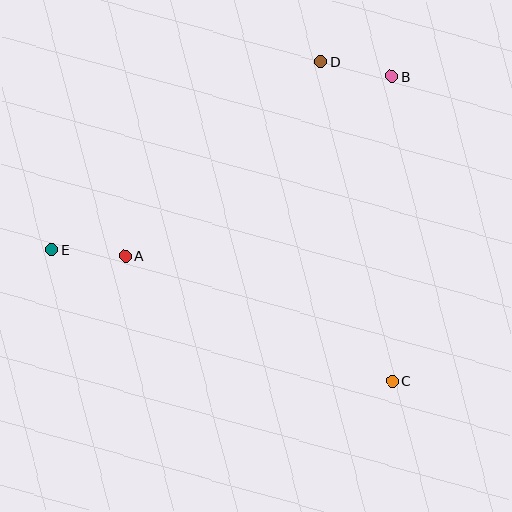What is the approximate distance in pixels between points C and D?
The distance between C and D is approximately 327 pixels.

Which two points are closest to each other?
Points B and D are closest to each other.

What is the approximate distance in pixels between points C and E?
The distance between C and E is approximately 365 pixels.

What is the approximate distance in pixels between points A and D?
The distance between A and D is approximately 276 pixels.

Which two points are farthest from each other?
Points B and E are farthest from each other.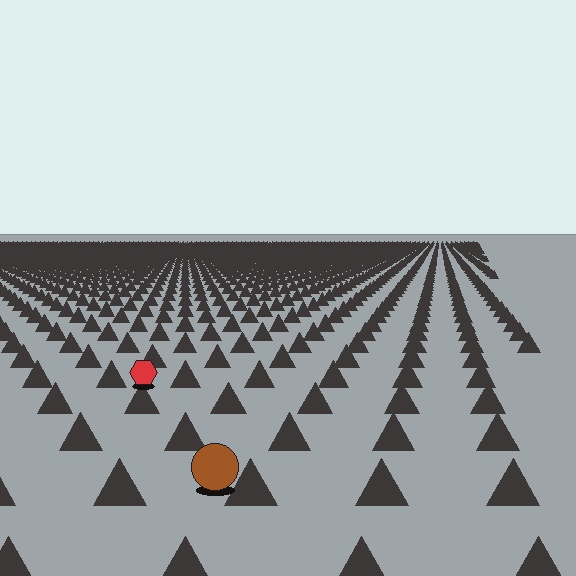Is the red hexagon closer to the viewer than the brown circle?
No. The brown circle is closer — you can tell from the texture gradient: the ground texture is coarser near it.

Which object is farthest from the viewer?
The red hexagon is farthest from the viewer. It appears smaller and the ground texture around it is denser.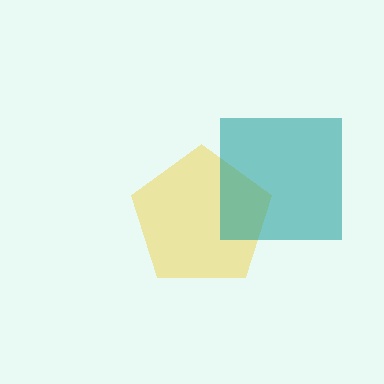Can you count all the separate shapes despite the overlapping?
Yes, there are 2 separate shapes.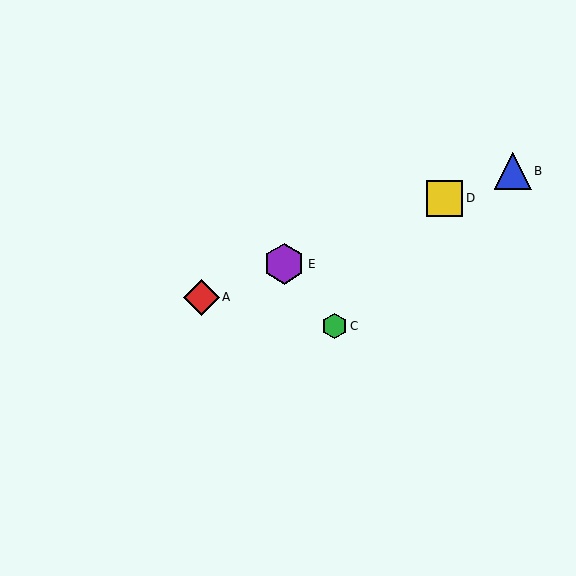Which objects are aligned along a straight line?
Objects A, B, D, E are aligned along a straight line.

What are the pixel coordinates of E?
Object E is at (284, 264).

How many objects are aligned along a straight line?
4 objects (A, B, D, E) are aligned along a straight line.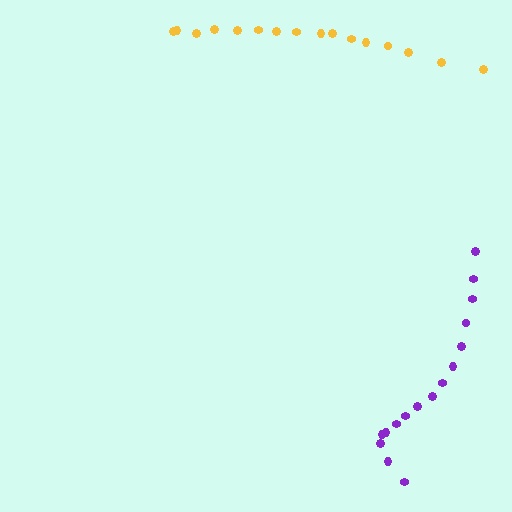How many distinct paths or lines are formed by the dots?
There are 2 distinct paths.